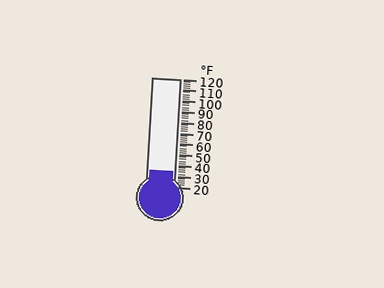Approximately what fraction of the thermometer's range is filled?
The thermometer is filled to approximately 15% of its range.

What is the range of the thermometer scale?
The thermometer scale ranges from 20°F to 120°F.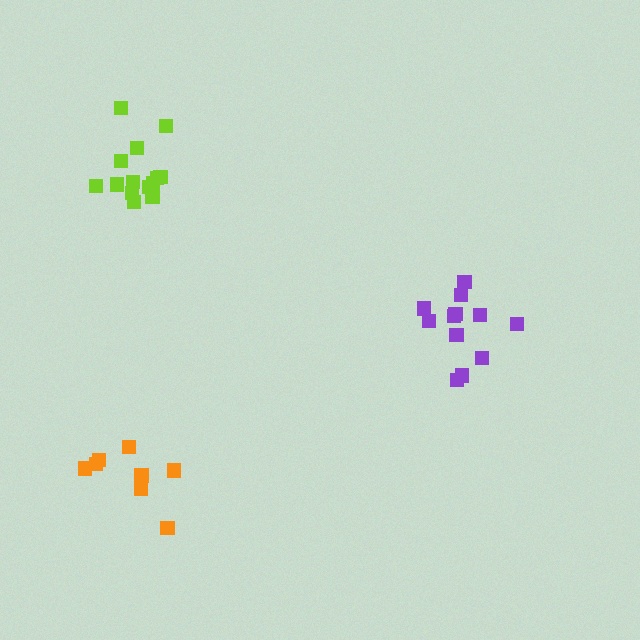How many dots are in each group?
Group 1: 13 dots, Group 2: 14 dots, Group 3: 8 dots (35 total).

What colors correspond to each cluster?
The clusters are colored: purple, lime, orange.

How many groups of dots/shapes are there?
There are 3 groups.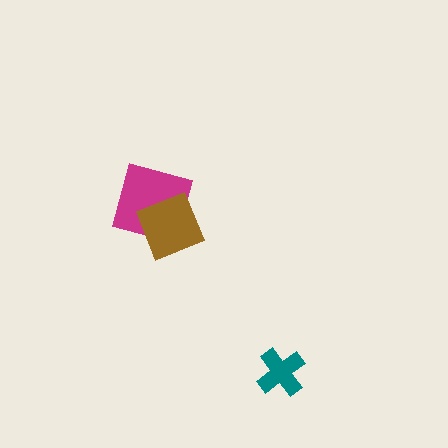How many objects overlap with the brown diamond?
1 object overlaps with the brown diamond.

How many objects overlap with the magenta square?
1 object overlaps with the magenta square.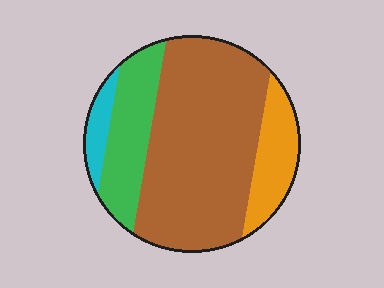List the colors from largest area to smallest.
From largest to smallest: brown, green, orange, cyan.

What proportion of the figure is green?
Green takes up about one fifth (1/5) of the figure.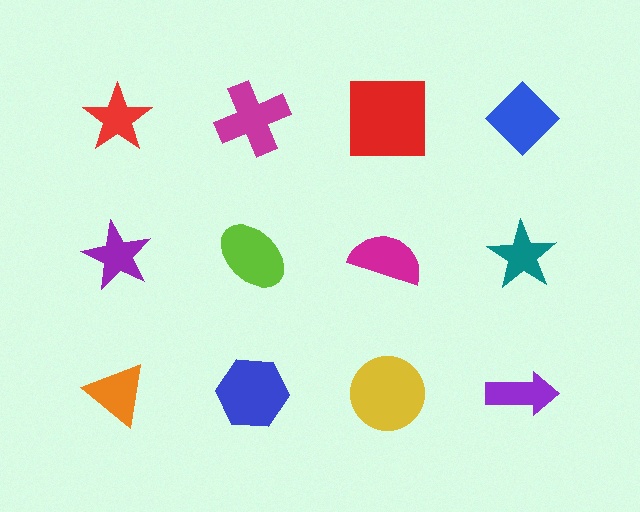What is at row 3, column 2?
A blue hexagon.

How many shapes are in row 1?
4 shapes.